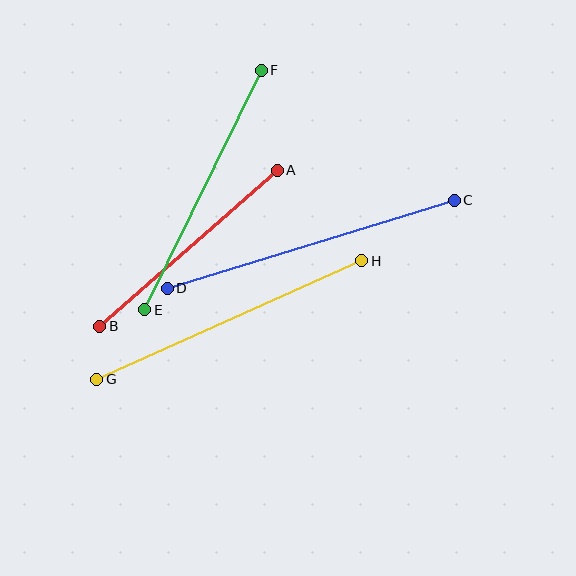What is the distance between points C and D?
The distance is approximately 300 pixels.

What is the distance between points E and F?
The distance is approximately 266 pixels.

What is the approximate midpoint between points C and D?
The midpoint is at approximately (311, 244) pixels.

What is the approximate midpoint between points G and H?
The midpoint is at approximately (229, 320) pixels.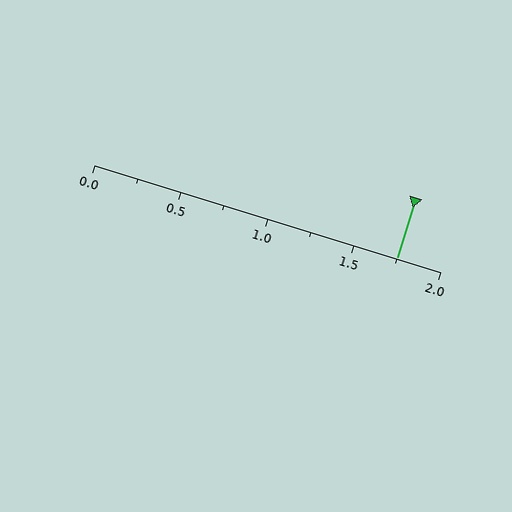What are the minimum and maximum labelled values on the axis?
The axis runs from 0.0 to 2.0.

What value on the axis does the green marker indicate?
The marker indicates approximately 1.75.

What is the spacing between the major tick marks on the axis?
The major ticks are spaced 0.5 apart.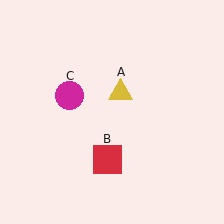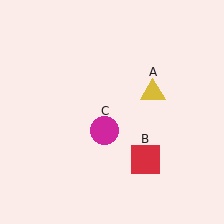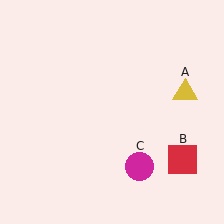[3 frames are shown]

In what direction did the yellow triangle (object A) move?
The yellow triangle (object A) moved right.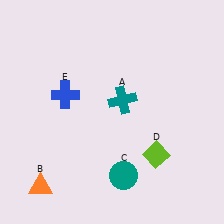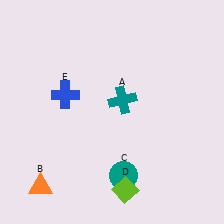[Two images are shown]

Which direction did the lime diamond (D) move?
The lime diamond (D) moved down.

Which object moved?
The lime diamond (D) moved down.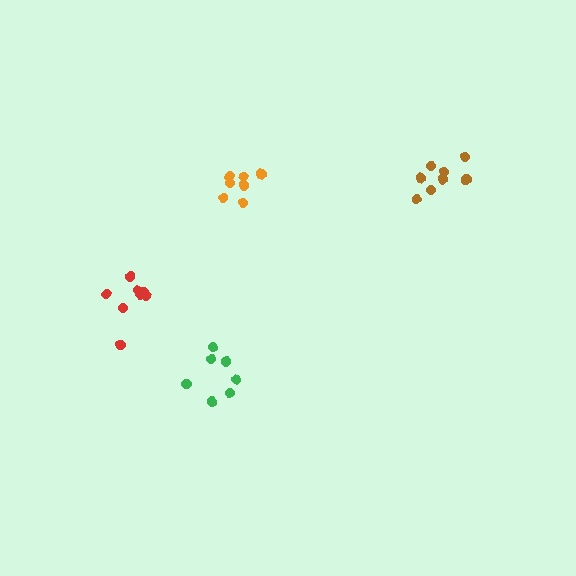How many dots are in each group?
Group 1: 7 dots, Group 2: 8 dots, Group 3: 7 dots, Group 4: 8 dots (30 total).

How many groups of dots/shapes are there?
There are 4 groups.